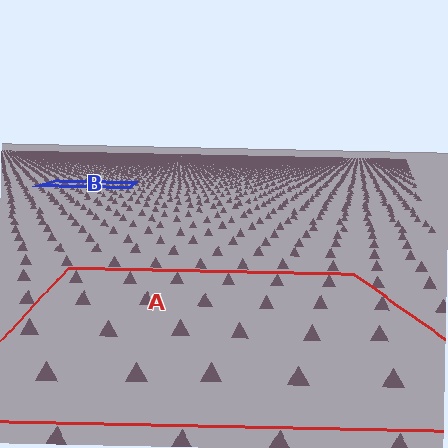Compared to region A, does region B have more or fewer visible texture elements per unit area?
Region B has more texture elements per unit area — they are packed more densely because it is farther away.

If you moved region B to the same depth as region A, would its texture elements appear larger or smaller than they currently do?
They would appear larger. At a closer depth, the same texture elements are projected at a bigger on-screen size.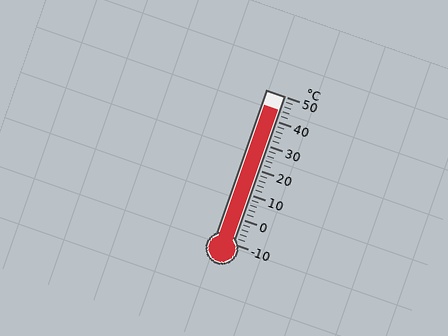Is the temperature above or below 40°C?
The temperature is above 40°C.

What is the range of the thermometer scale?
The thermometer scale ranges from -10°C to 50°C.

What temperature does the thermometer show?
The thermometer shows approximately 44°C.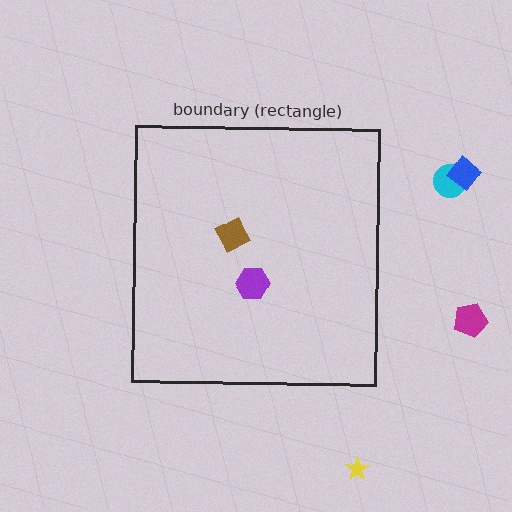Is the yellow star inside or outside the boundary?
Outside.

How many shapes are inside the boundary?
2 inside, 4 outside.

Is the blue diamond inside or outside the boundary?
Outside.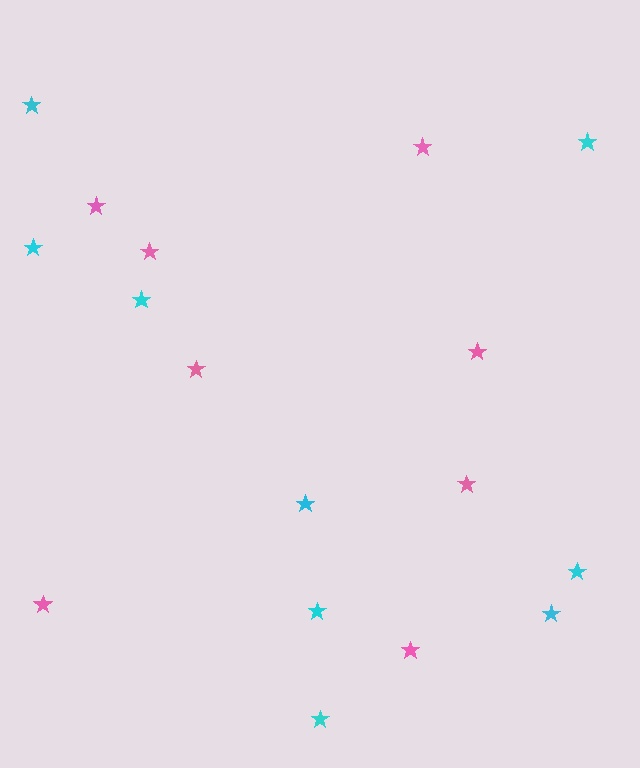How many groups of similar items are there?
There are 2 groups: one group of cyan stars (9) and one group of pink stars (8).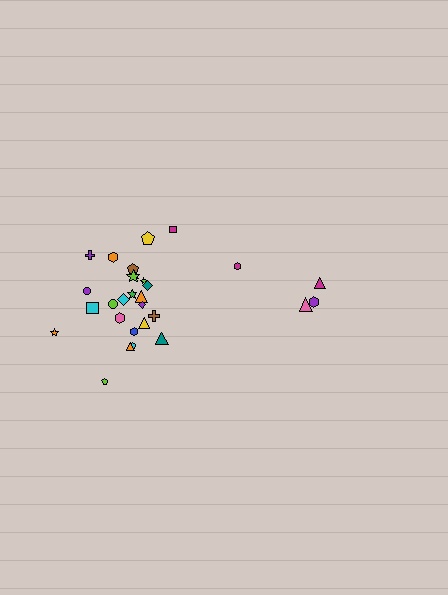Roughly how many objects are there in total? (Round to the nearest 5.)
Roughly 30 objects in total.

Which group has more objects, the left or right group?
The left group.